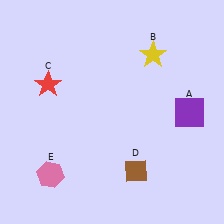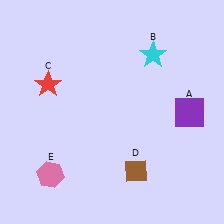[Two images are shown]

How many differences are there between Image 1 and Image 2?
There is 1 difference between the two images.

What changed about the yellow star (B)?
In Image 1, B is yellow. In Image 2, it changed to cyan.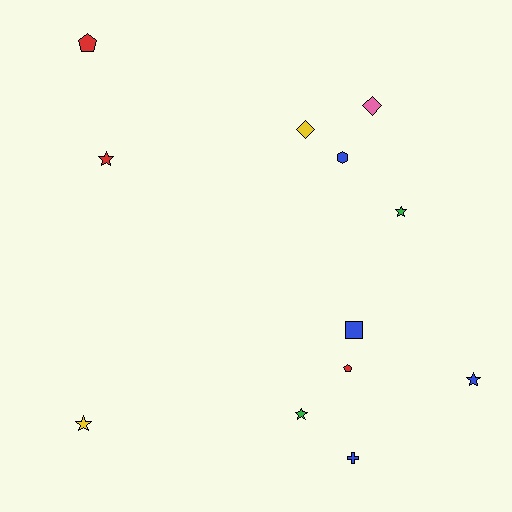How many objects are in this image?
There are 12 objects.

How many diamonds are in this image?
There are 2 diamonds.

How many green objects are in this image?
There are 2 green objects.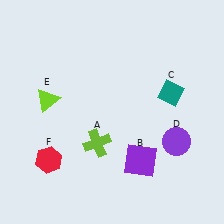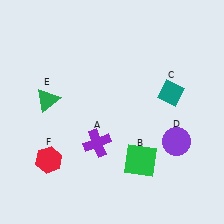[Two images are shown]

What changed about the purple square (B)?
In Image 1, B is purple. In Image 2, it changed to green.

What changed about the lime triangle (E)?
In Image 1, E is lime. In Image 2, it changed to green.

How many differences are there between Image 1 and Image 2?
There are 3 differences between the two images.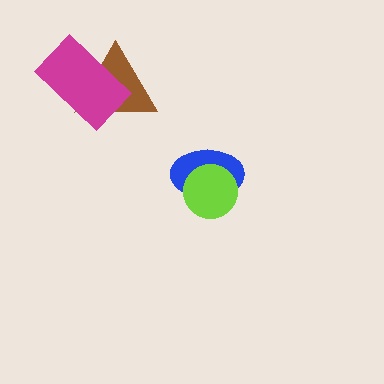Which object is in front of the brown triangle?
The magenta rectangle is in front of the brown triangle.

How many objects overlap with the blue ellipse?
1 object overlaps with the blue ellipse.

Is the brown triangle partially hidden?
Yes, it is partially covered by another shape.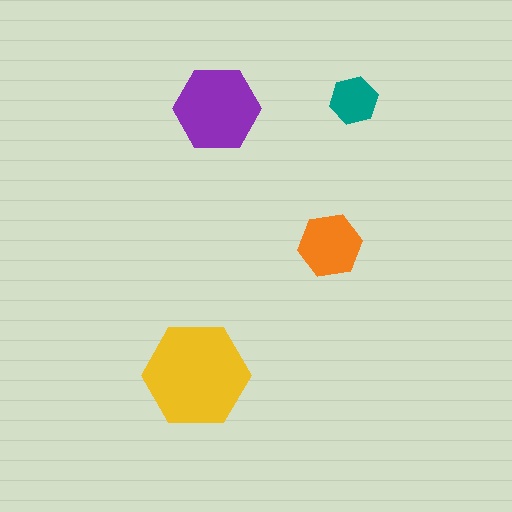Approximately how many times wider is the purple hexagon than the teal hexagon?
About 2 times wider.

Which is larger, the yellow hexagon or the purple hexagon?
The yellow one.